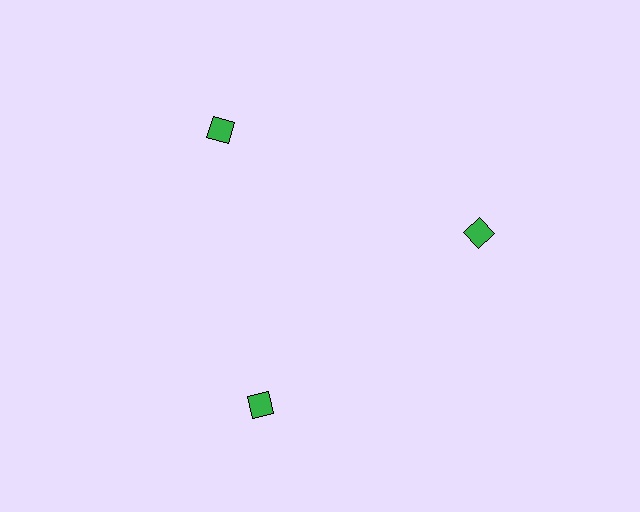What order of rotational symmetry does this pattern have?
This pattern has 3-fold rotational symmetry.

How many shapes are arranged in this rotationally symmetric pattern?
There are 3 shapes, arranged in 3 groups of 1.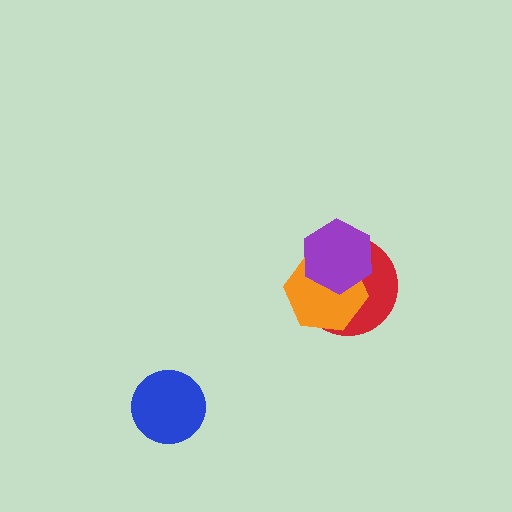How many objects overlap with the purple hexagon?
2 objects overlap with the purple hexagon.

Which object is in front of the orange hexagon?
The purple hexagon is in front of the orange hexagon.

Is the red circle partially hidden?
Yes, it is partially covered by another shape.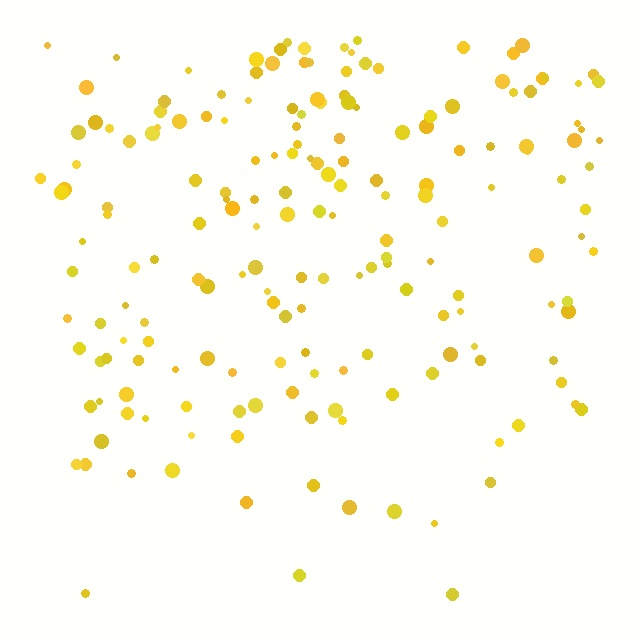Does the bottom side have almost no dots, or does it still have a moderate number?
Still a moderate number, just noticeably fewer than the top.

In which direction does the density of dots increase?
From bottom to top, with the top side densest.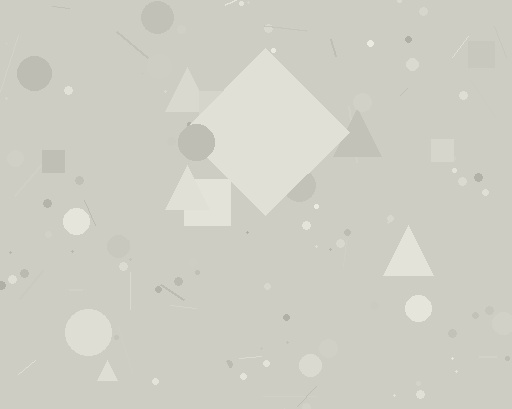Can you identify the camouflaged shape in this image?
The camouflaged shape is a diamond.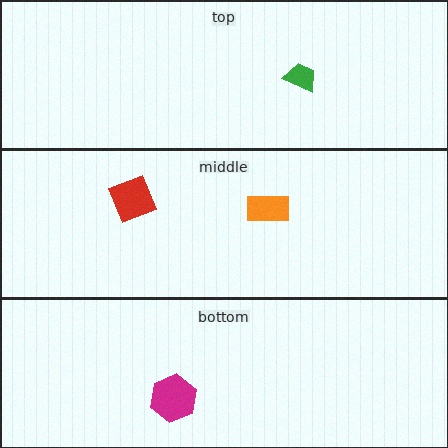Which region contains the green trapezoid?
The top region.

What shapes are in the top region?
The green trapezoid.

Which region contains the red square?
The middle region.